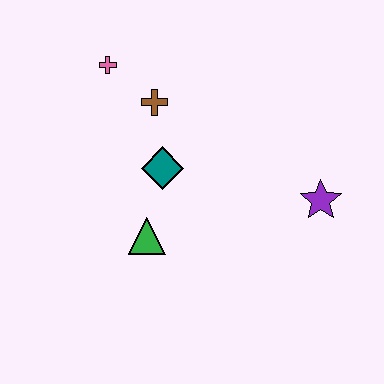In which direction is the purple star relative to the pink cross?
The purple star is to the right of the pink cross.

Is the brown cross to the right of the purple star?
No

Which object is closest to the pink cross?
The brown cross is closest to the pink cross.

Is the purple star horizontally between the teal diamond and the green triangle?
No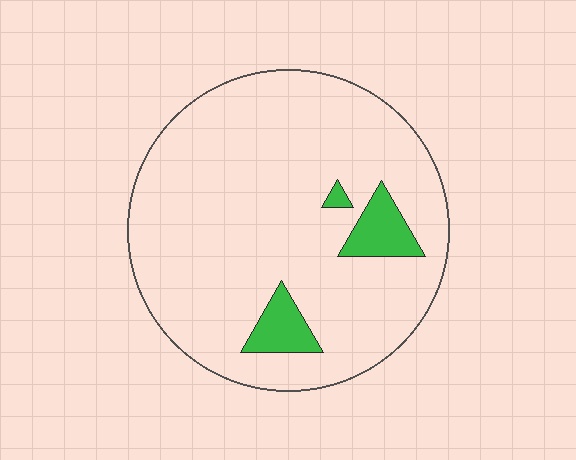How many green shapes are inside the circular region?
3.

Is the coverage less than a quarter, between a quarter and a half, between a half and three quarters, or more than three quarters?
Less than a quarter.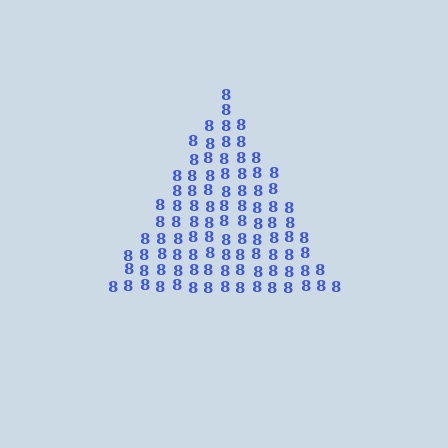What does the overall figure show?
The overall figure shows a triangle.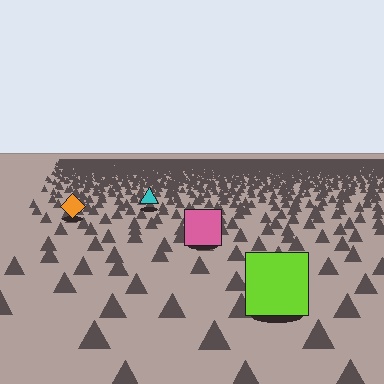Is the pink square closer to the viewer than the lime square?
No. The lime square is closer — you can tell from the texture gradient: the ground texture is coarser near it.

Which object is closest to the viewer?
The lime square is closest. The texture marks near it are larger and more spread out.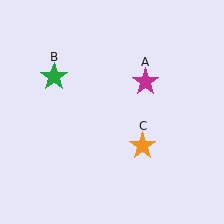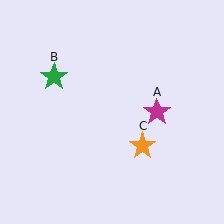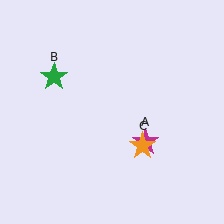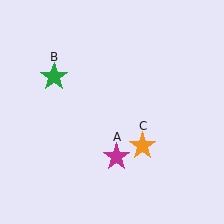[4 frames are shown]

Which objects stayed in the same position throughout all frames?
Green star (object B) and orange star (object C) remained stationary.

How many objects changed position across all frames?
1 object changed position: magenta star (object A).